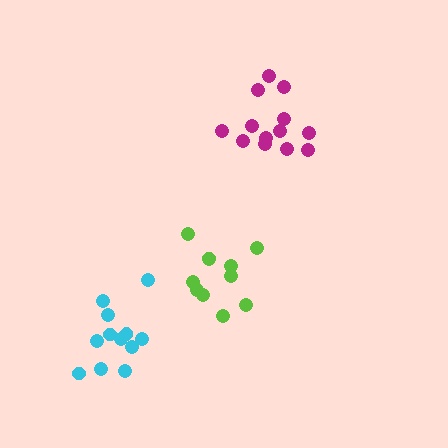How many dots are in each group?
Group 1: 11 dots, Group 2: 13 dots, Group 3: 12 dots (36 total).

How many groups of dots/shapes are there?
There are 3 groups.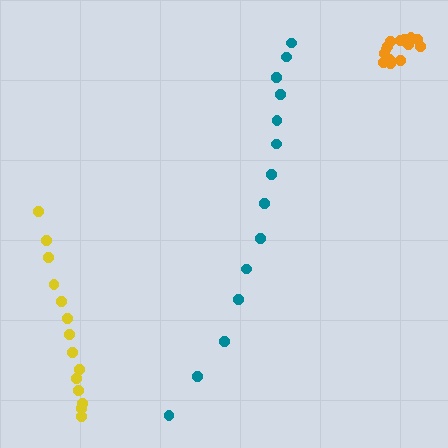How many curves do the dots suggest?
There are 3 distinct paths.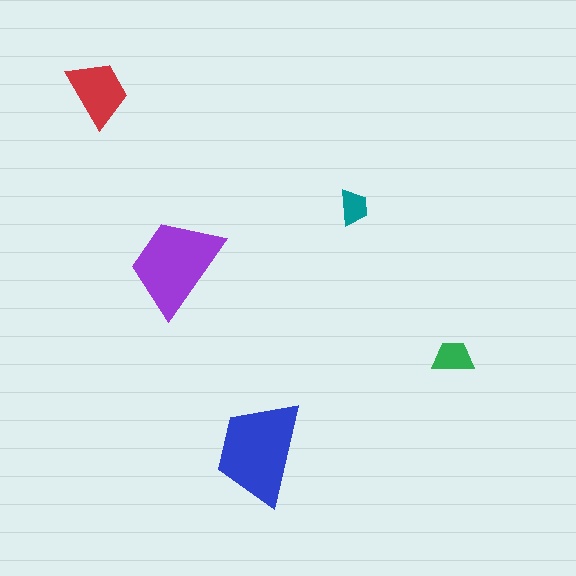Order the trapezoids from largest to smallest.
the blue one, the purple one, the red one, the green one, the teal one.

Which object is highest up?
The red trapezoid is topmost.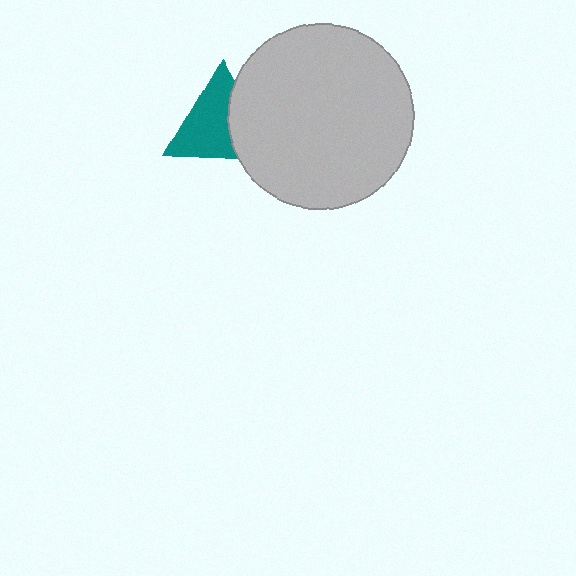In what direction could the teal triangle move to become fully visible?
The teal triangle could move left. That would shift it out from behind the light gray circle entirely.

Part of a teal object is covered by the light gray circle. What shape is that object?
It is a triangle.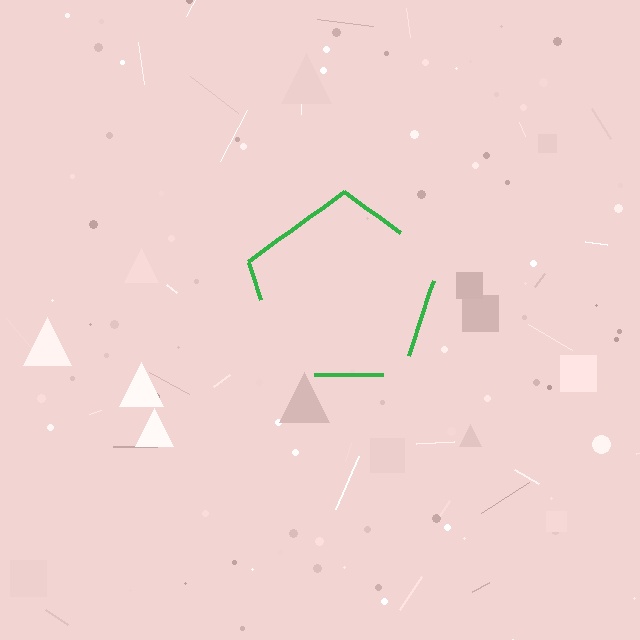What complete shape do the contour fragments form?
The contour fragments form a pentagon.